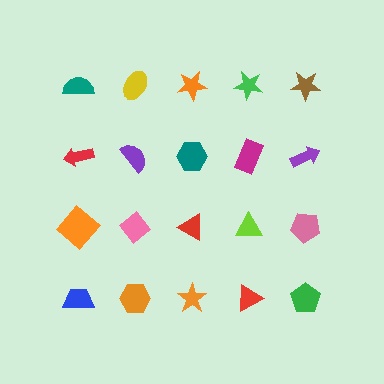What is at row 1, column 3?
An orange star.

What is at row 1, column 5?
A brown star.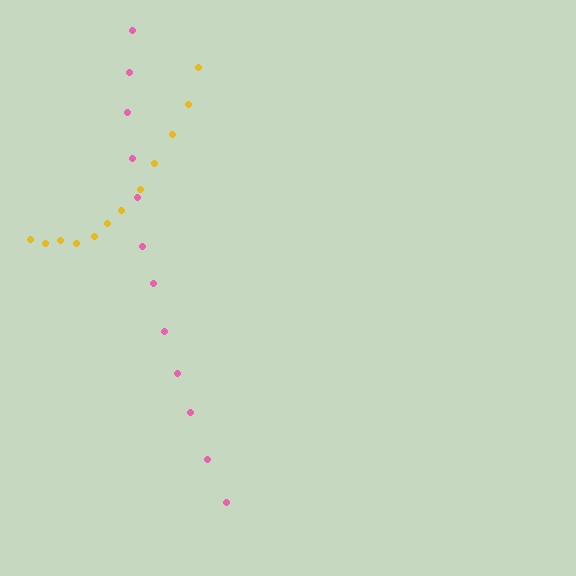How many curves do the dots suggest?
There are 2 distinct paths.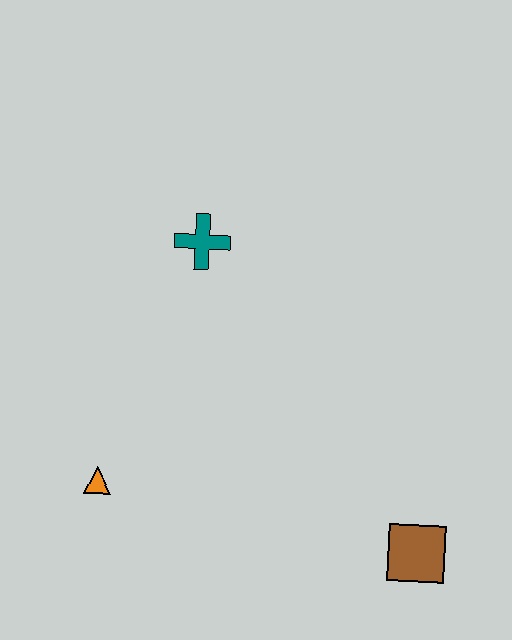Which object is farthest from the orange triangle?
The brown square is farthest from the orange triangle.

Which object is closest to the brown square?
The orange triangle is closest to the brown square.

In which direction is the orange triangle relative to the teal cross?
The orange triangle is below the teal cross.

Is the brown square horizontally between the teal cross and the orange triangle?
No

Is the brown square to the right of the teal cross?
Yes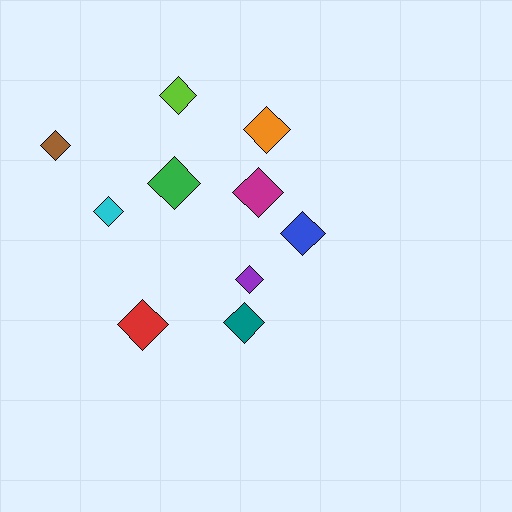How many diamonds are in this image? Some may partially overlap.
There are 10 diamonds.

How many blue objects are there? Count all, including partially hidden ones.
There is 1 blue object.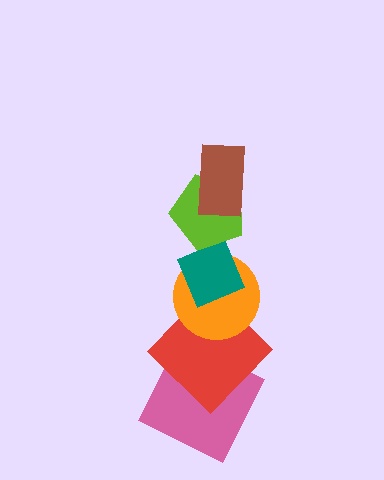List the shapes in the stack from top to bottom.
From top to bottom: the brown rectangle, the lime pentagon, the teal diamond, the orange circle, the red diamond, the pink square.